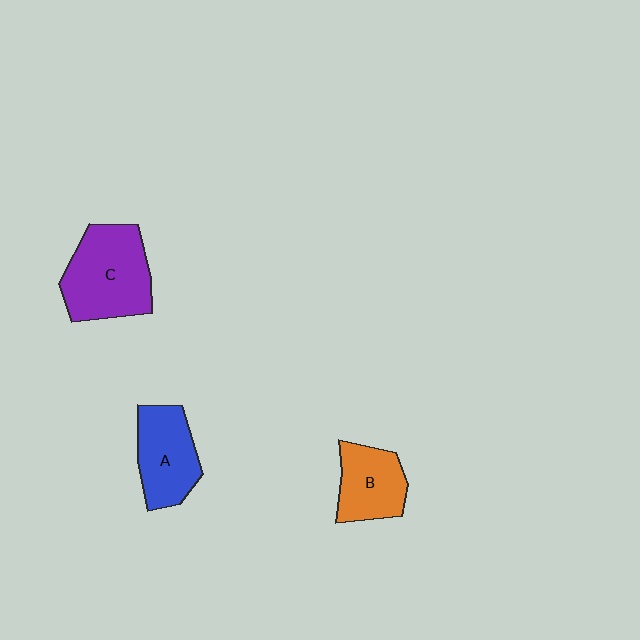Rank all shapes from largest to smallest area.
From largest to smallest: C (purple), A (blue), B (orange).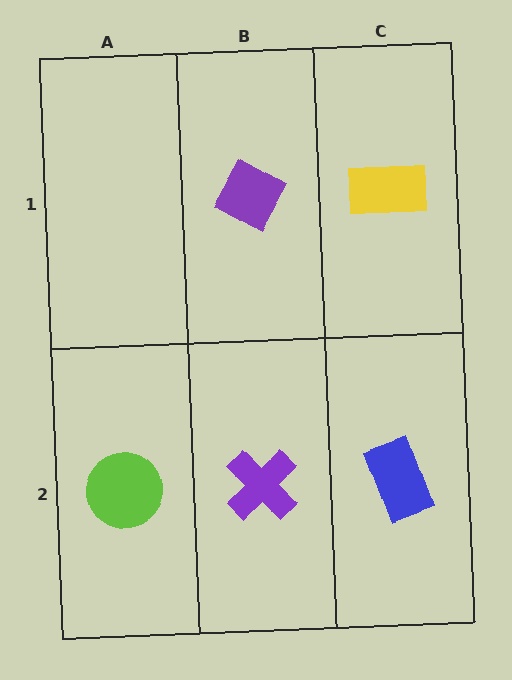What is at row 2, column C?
A blue rectangle.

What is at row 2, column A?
A lime circle.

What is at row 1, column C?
A yellow rectangle.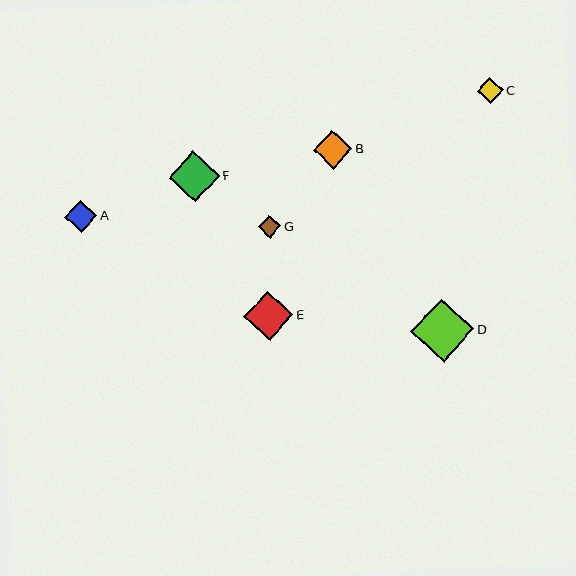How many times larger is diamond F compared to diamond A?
Diamond F is approximately 1.6 times the size of diamond A.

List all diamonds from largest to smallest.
From largest to smallest: D, F, E, B, A, C, G.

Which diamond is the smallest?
Diamond G is the smallest with a size of approximately 22 pixels.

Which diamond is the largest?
Diamond D is the largest with a size of approximately 63 pixels.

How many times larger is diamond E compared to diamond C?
Diamond E is approximately 1.9 times the size of diamond C.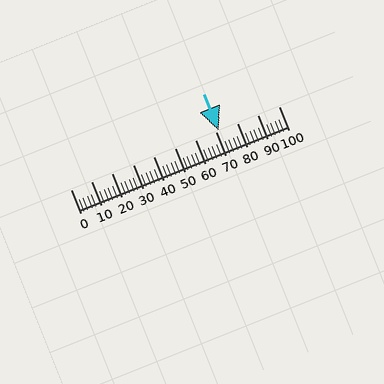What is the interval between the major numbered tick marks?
The major tick marks are spaced 10 units apart.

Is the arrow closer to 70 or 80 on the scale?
The arrow is closer to 70.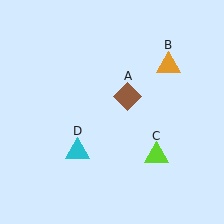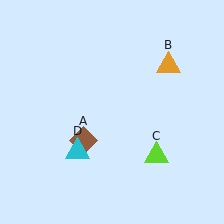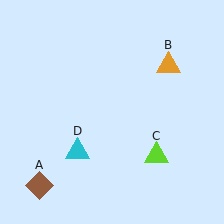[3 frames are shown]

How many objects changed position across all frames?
1 object changed position: brown diamond (object A).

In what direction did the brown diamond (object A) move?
The brown diamond (object A) moved down and to the left.